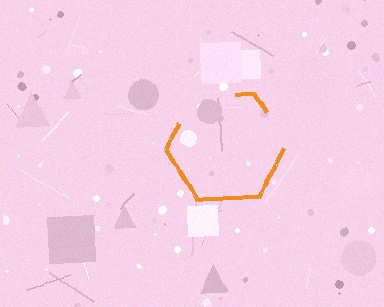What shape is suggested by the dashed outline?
The dashed outline suggests a hexagon.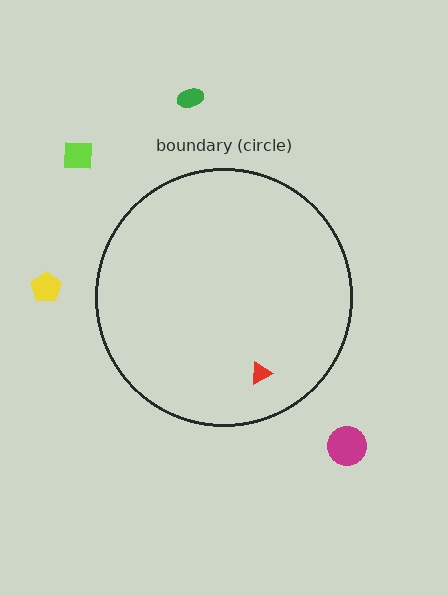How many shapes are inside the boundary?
1 inside, 4 outside.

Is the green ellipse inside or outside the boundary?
Outside.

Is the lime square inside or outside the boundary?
Outside.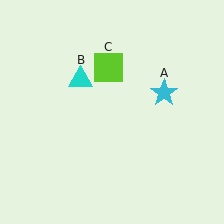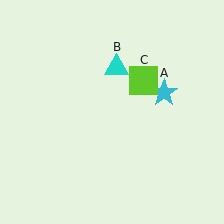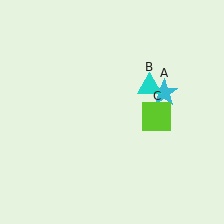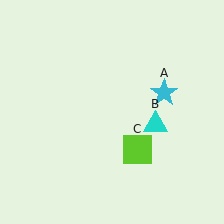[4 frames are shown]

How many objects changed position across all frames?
2 objects changed position: cyan triangle (object B), lime square (object C).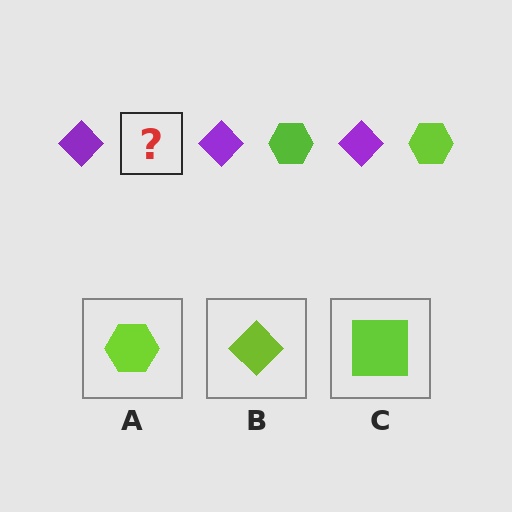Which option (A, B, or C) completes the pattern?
A.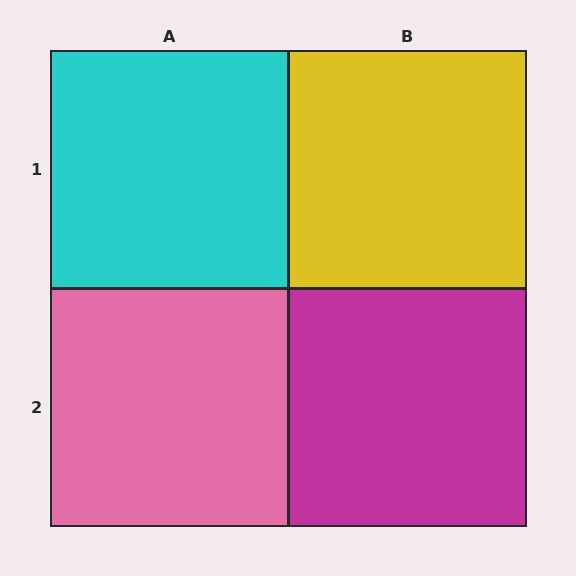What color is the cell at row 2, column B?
Magenta.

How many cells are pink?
1 cell is pink.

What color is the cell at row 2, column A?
Pink.